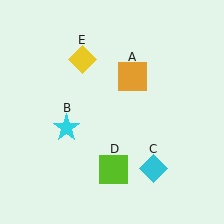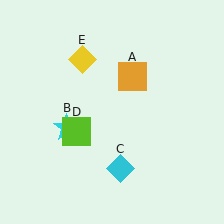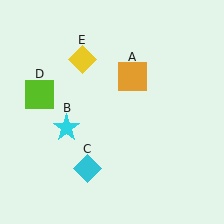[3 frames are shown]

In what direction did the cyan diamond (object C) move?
The cyan diamond (object C) moved left.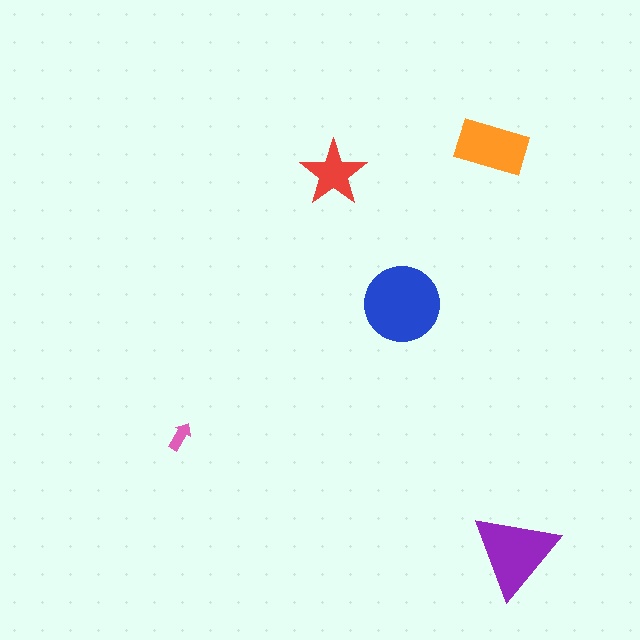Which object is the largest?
The blue circle.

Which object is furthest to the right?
The purple triangle is rightmost.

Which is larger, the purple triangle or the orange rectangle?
The purple triangle.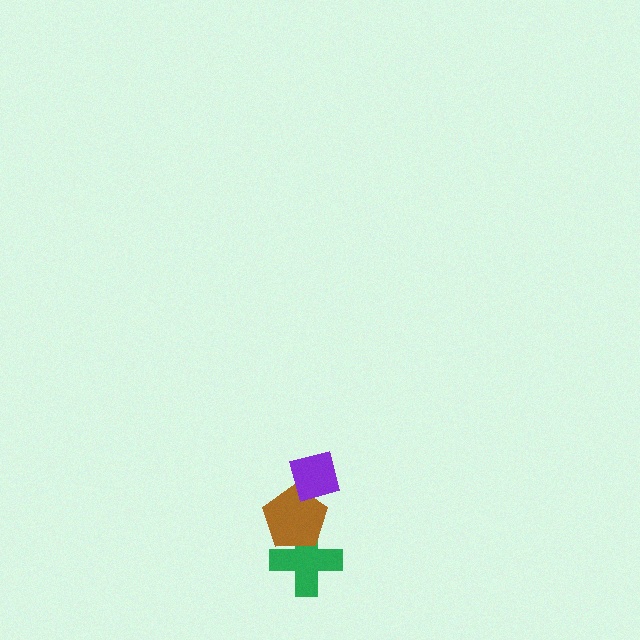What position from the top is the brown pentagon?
The brown pentagon is 2nd from the top.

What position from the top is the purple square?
The purple square is 1st from the top.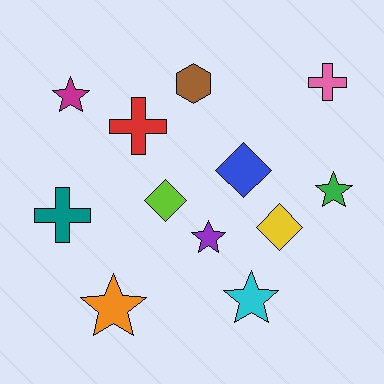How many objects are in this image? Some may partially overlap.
There are 12 objects.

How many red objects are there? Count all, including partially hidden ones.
There is 1 red object.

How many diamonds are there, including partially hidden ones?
There are 3 diamonds.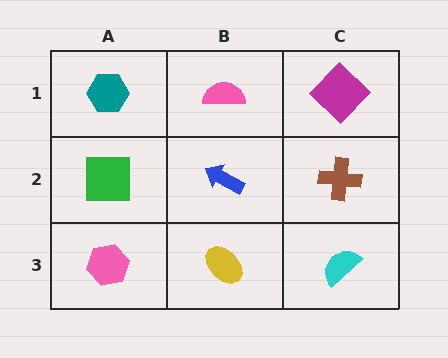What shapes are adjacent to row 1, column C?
A brown cross (row 2, column C), a pink semicircle (row 1, column B).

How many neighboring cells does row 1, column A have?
2.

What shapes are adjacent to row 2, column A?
A teal hexagon (row 1, column A), a pink hexagon (row 3, column A), a blue arrow (row 2, column B).